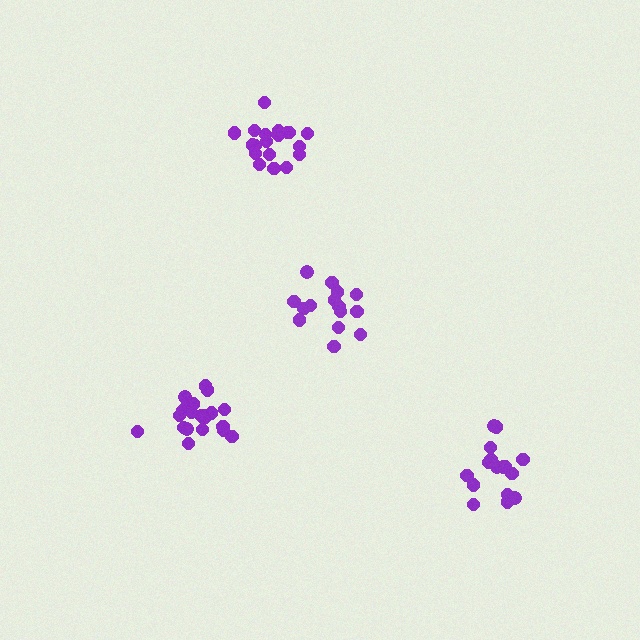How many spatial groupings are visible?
There are 4 spatial groupings.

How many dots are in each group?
Group 1: 16 dots, Group 2: 15 dots, Group 3: 21 dots, Group 4: 19 dots (71 total).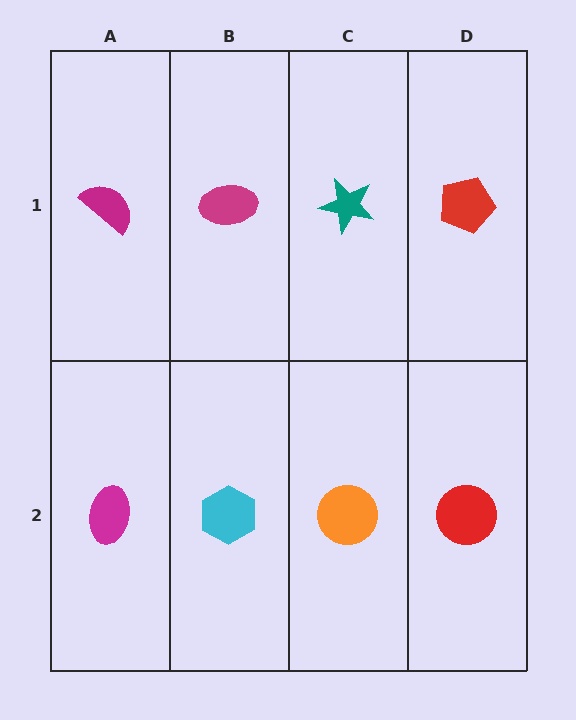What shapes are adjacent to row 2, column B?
A magenta ellipse (row 1, column B), a magenta ellipse (row 2, column A), an orange circle (row 2, column C).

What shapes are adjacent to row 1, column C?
An orange circle (row 2, column C), a magenta ellipse (row 1, column B), a red pentagon (row 1, column D).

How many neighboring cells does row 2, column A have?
2.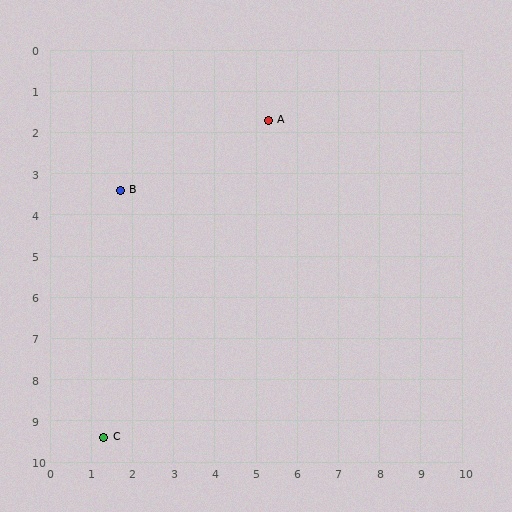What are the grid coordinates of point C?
Point C is at approximately (1.3, 9.4).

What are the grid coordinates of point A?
Point A is at approximately (5.3, 1.7).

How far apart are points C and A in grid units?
Points C and A are about 8.7 grid units apart.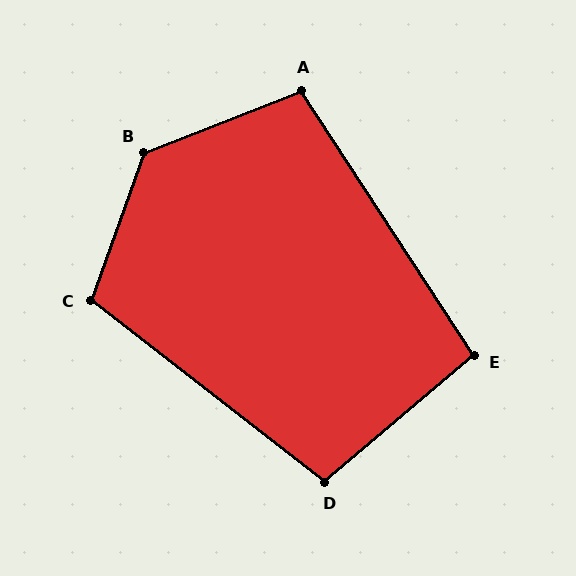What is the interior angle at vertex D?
Approximately 102 degrees (obtuse).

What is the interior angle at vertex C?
Approximately 108 degrees (obtuse).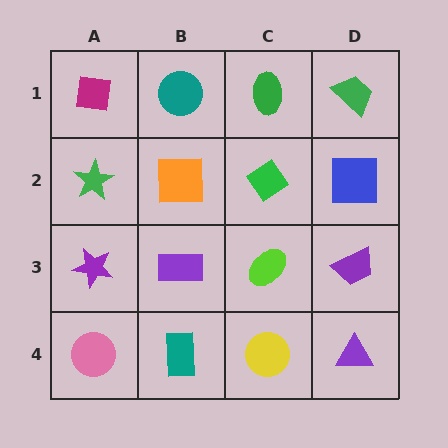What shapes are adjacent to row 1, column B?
An orange square (row 2, column B), a magenta square (row 1, column A), a green ellipse (row 1, column C).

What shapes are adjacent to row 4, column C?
A lime ellipse (row 3, column C), a teal rectangle (row 4, column B), a purple triangle (row 4, column D).